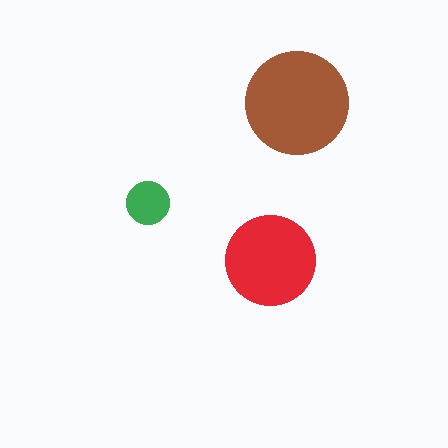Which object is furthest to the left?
The green circle is leftmost.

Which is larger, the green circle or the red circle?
The red one.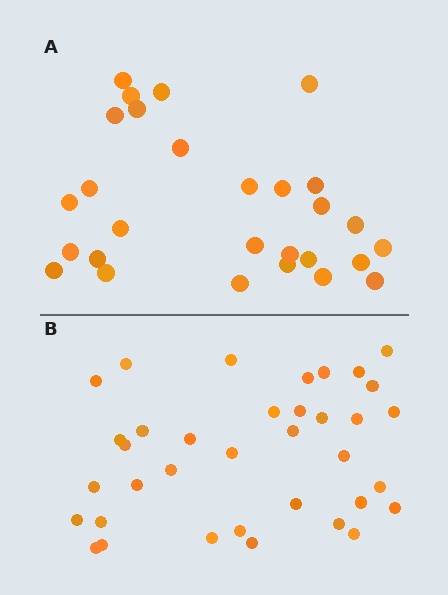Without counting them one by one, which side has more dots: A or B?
Region B (the bottom region) has more dots.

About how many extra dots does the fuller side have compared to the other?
Region B has roughly 8 or so more dots than region A.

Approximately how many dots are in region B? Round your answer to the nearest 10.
About 40 dots. (The exact count is 36, which rounds to 40.)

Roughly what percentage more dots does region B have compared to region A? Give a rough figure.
About 30% more.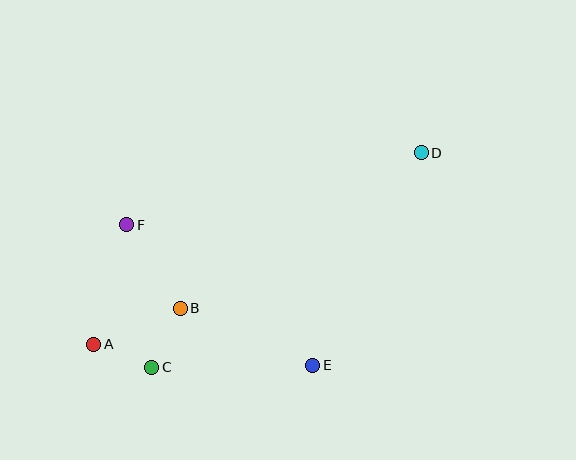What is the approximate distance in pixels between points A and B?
The distance between A and B is approximately 94 pixels.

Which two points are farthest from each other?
Points A and D are farthest from each other.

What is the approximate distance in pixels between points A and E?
The distance between A and E is approximately 220 pixels.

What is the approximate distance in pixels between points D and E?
The distance between D and E is approximately 238 pixels.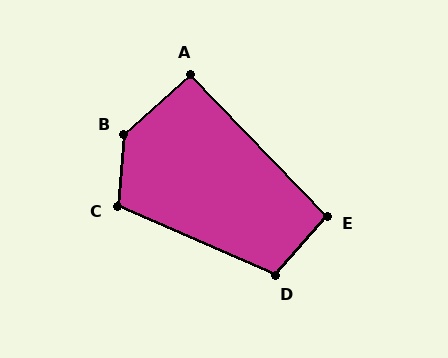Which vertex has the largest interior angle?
B, at approximately 137 degrees.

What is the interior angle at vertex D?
Approximately 107 degrees (obtuse).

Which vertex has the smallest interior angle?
A, at approximately 92 degrees.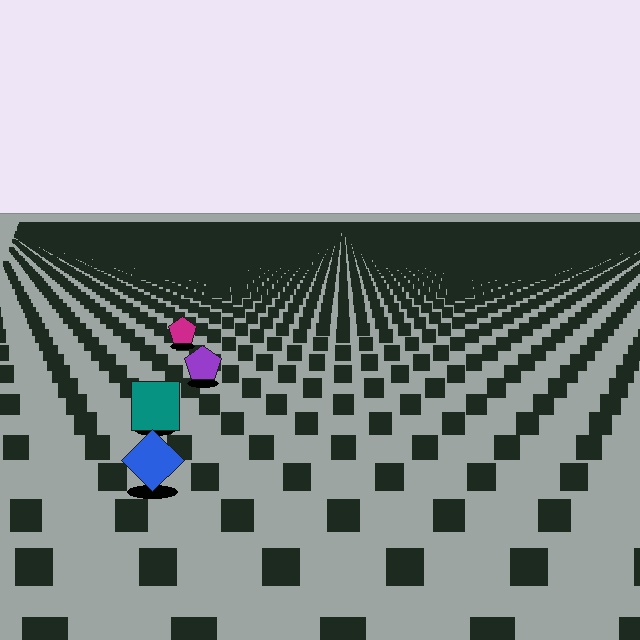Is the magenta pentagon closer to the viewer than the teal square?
No. The teal square is closer — you can tell from the texture gradient: the ground texture is coarser near it.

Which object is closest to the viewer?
The blue diamond is closest. The texture marks near it are larger and more spread out.